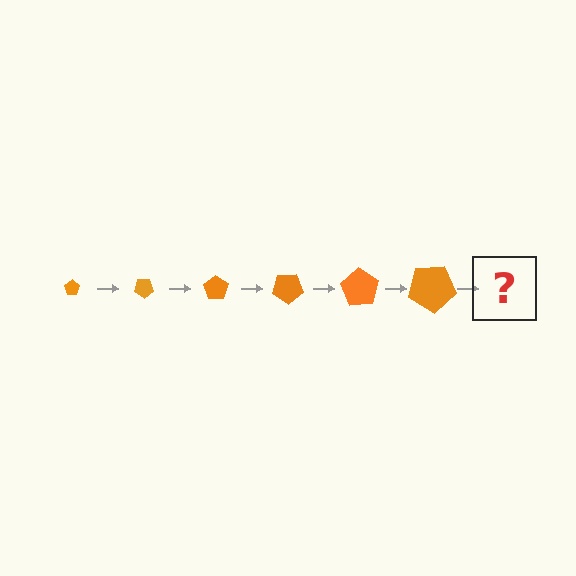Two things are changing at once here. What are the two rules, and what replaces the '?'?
The two rules are that the pentagon grows larger each step and it rotates 35 degrees each step. The '?' should be a pentagon, larger than the previous one and rotated 210 degrees from the start.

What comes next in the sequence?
The next element should be a pentagon, larger than the previous one and rotated 210 degrees from the start.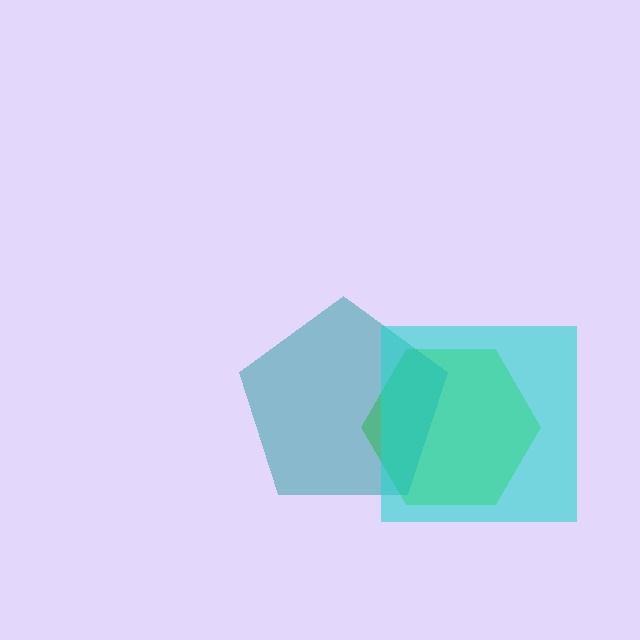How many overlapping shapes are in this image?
There are 3 overlapping shapes in the image.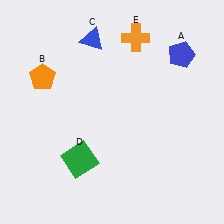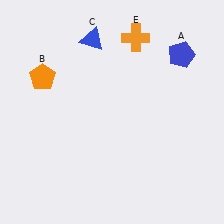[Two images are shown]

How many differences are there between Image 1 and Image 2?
There is 1 difference between the two images.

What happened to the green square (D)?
The green square (D) was removed in Image 2. It was in the bottom-left area of Image 1.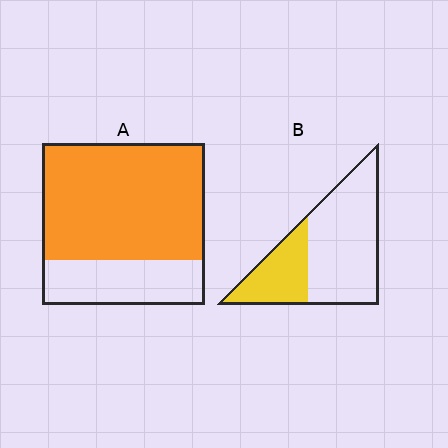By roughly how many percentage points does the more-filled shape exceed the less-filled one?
By roughly 40 percentage points (A over B).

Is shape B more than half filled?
No.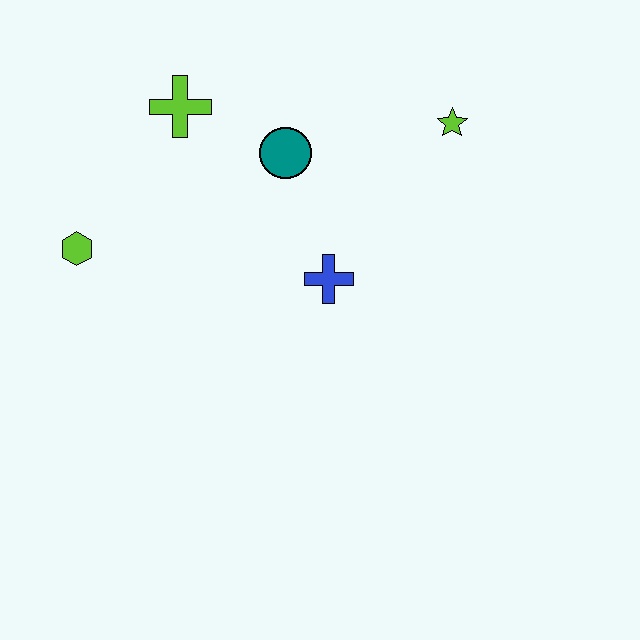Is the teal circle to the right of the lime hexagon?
Yes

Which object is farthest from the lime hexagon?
The lime star is farthest from the lime hexagon.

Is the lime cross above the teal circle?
Yes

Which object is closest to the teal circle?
The lime cross is closest to the teal circle.